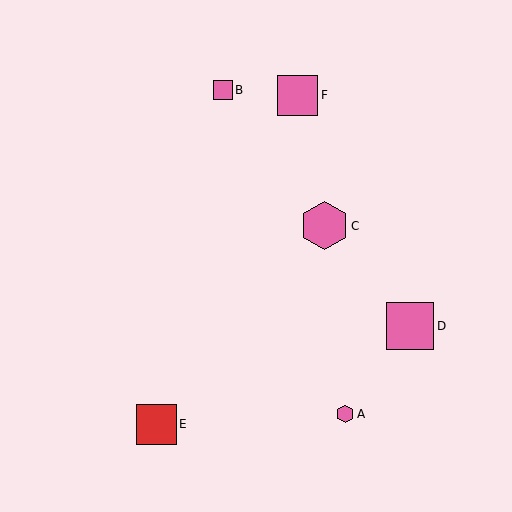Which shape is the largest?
The pink hexagon (labeled C) is the largest.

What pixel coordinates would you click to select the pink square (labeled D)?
Click at (410, 326) to select the pink square D.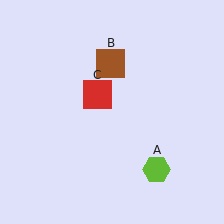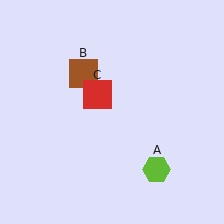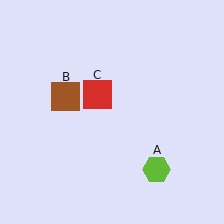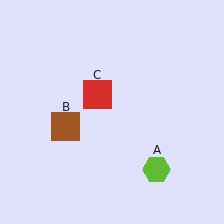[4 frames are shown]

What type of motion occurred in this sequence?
The brown square (object B) rotated counterclockwise around the center of the scene.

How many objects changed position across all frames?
1 object changed position: brown square (object B).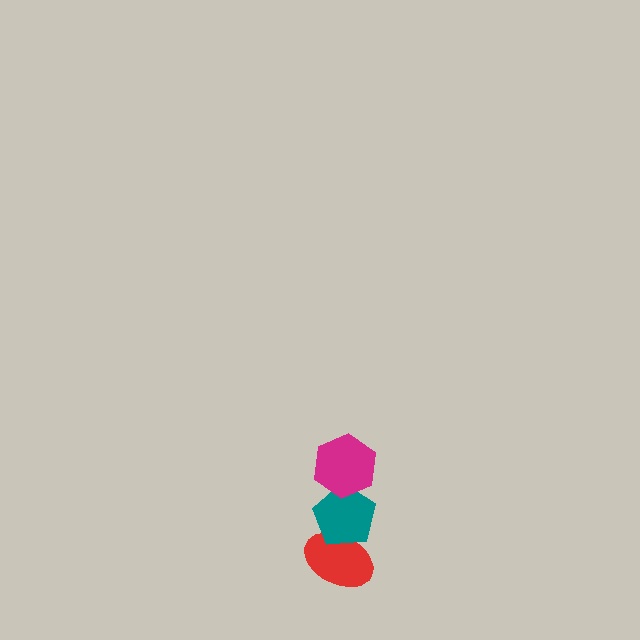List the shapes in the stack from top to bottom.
From top to bottom: the magenta hexagon, the teal pentagon, the red ellipse.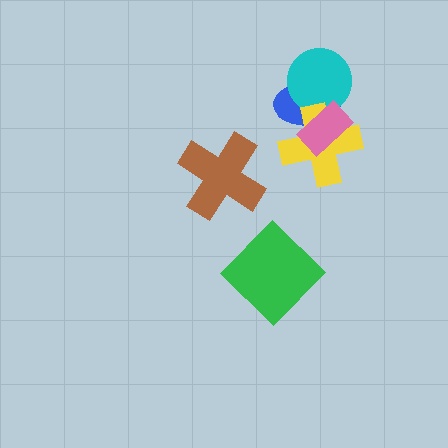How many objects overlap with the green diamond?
0 objects overlap with the green diamond.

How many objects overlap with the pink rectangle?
3 objects overlap with the pink rectangle.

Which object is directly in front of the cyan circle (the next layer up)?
The yellow cross is directly in front of the cyan circle.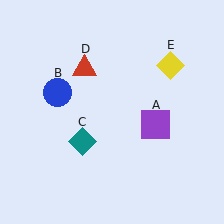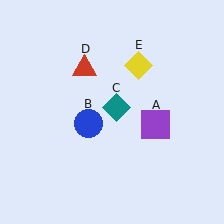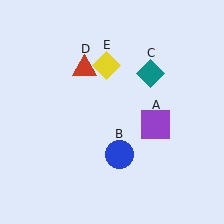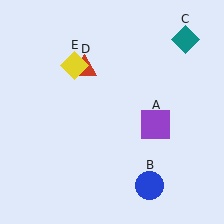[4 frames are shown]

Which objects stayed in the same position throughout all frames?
Purple square (object A) and red triangle (object D) remained stationary.